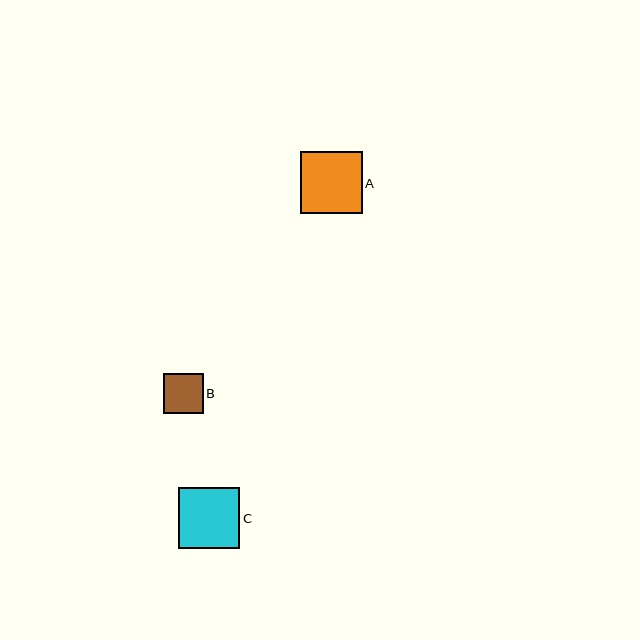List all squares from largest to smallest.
From largest to smallest: A, C, B.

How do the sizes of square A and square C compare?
Square A and square C are approximately the same size.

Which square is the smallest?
Square B is the smallest with a size of approximately 40 pixels.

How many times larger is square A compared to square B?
Square A is approximately 1.6 times the size of square B.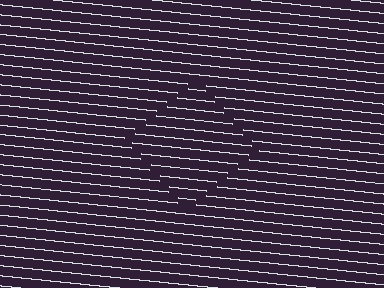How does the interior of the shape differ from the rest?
The interior of the shape contains the same grating, shifted by half a period — the contour is defined by the phase discontinuity where line-ends from the inner and outer gratings abut.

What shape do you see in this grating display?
An illusory square. The interior of the shape contains the same grating, shifted by half a period — the contour is defined by the phase discontinuity where line-ends from the inner and outer gratings abut.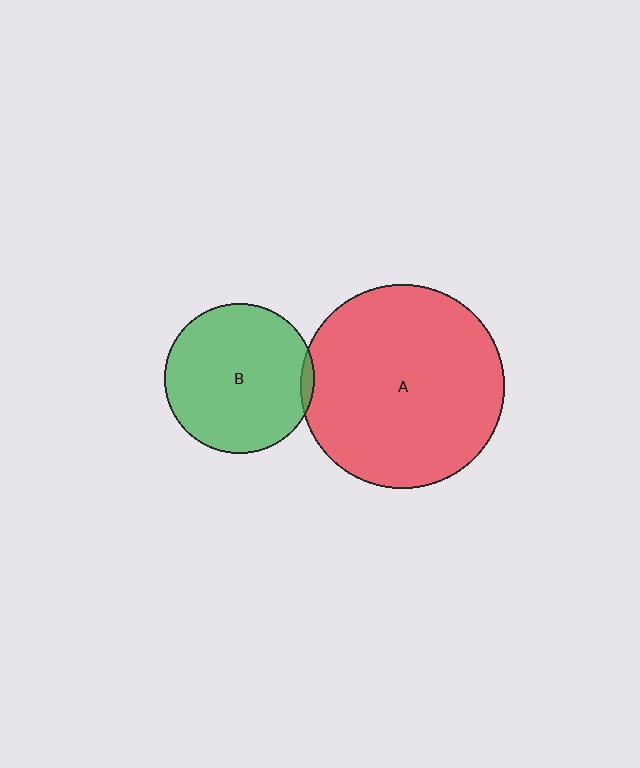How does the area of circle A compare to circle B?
Approximately 1.8 times.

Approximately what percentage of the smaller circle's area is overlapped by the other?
Approximately 5%.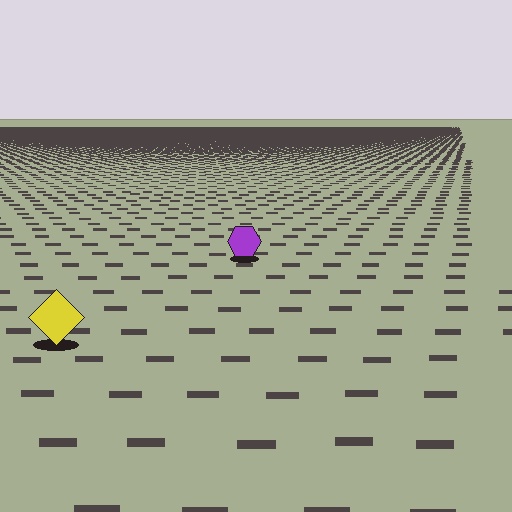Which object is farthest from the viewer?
The purple hexagon is farthest from the viewer. It appears smaller and the ground texture around it is denser.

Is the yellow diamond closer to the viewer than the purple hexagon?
Yes. The yellow diamond is closer — you can tell from the texture gradient: the ground texture is coarser near it.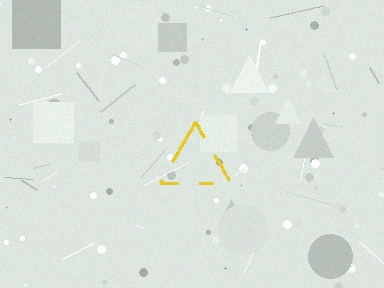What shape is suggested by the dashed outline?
The dashed outline suggests a triangle.